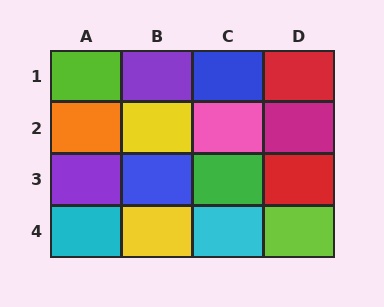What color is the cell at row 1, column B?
Purple.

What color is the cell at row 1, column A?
Lime.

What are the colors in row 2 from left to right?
Orange, yellow, pink, magenta.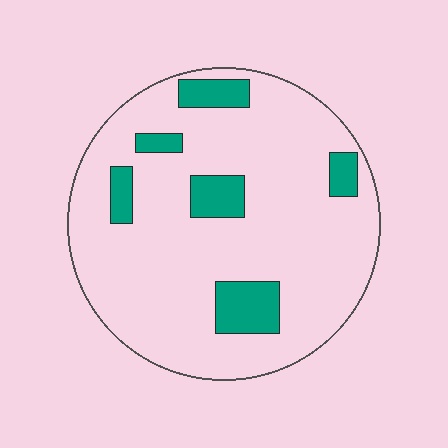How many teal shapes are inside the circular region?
6.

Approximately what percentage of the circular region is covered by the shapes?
Approximately 15%.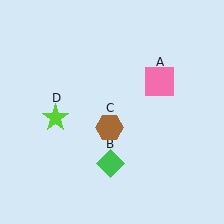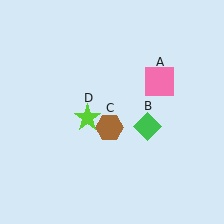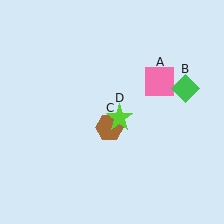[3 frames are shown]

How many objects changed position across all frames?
2 objects changed position: green diamond (object B), lime star (object D).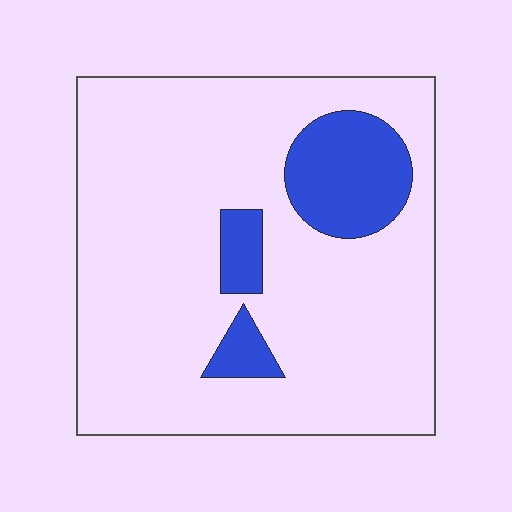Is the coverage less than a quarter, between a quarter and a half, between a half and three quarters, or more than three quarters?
Less than a quarter.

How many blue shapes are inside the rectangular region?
3.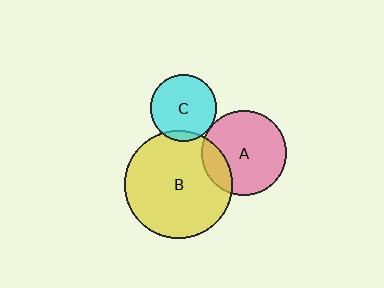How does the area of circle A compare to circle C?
Approximately 1.6 times.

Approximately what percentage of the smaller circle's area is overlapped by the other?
Approximately 5%.